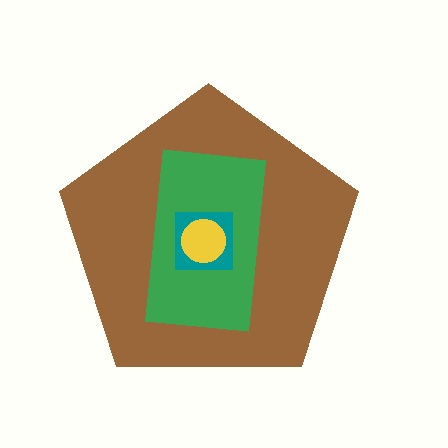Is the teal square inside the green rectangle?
Yes.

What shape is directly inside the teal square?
The yellow circle.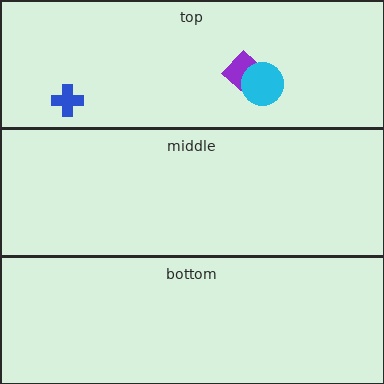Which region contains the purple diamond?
The top region.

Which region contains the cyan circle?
The top region.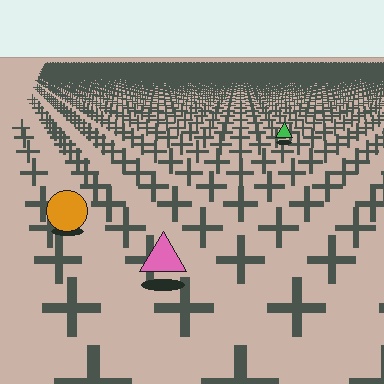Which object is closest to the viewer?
The pink triangle is closest. The texture marks near it are larger and more spread out.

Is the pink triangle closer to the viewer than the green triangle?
Yes. The pink triangle is closer — you can tell from the texture gradient: the ground texture is coarser near it.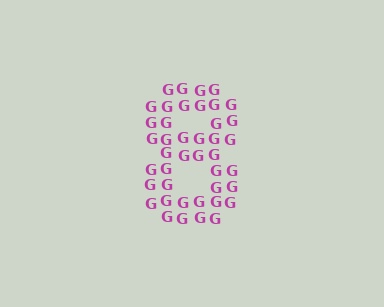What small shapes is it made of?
It is made of small letter G's.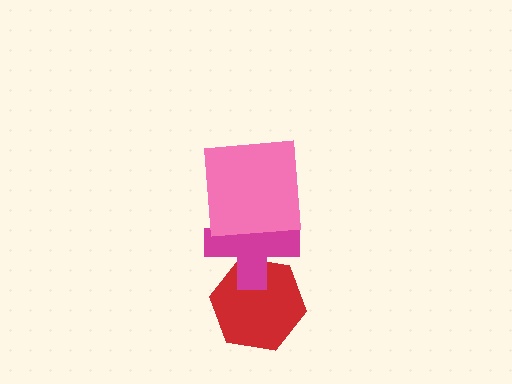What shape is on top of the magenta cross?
The pink square is on top of the magenta cross.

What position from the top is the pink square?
The pink square is 1st from the top.